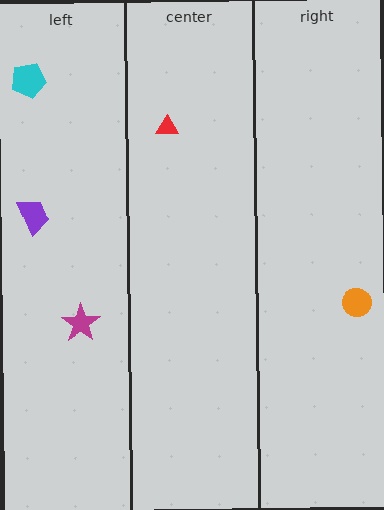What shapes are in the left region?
The purple trapezoid, the magenta star, the cyan pentagon.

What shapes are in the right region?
The orange circle.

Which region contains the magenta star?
The left region.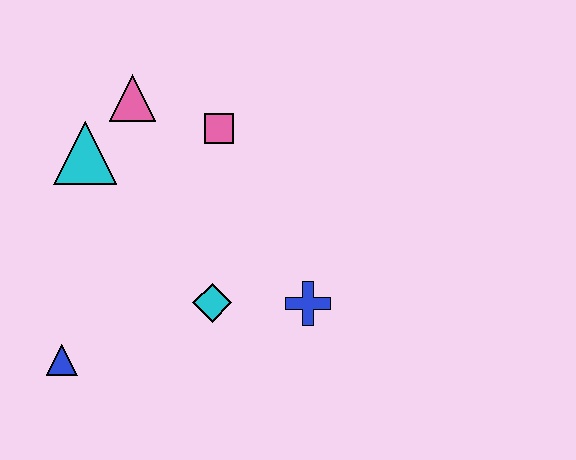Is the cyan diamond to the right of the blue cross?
No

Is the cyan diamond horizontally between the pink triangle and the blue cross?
Yes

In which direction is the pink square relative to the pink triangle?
The pink square is to the right of the pink triangle.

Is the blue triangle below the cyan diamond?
Yes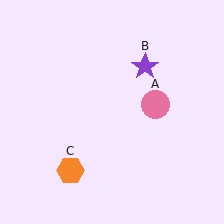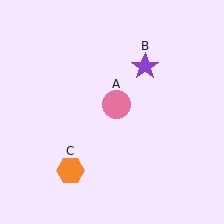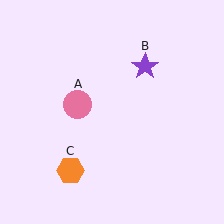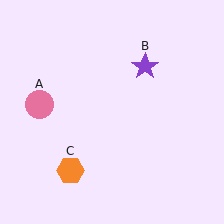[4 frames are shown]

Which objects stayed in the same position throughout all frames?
Purple star (object B) and orange hexagon (object C) remained stationary.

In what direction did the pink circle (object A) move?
The pink circle (object A) moved left.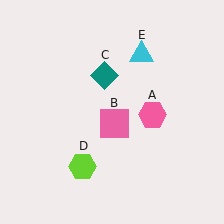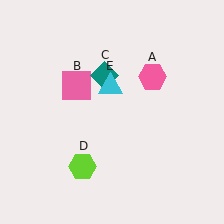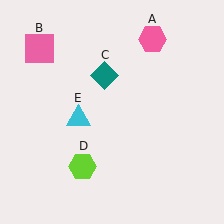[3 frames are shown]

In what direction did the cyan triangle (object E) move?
The cyan triangle (object E) moved down and to the left.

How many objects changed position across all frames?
3 objects changed position: pink hexagon (object A), pink square (object B), cyan triangle (object E).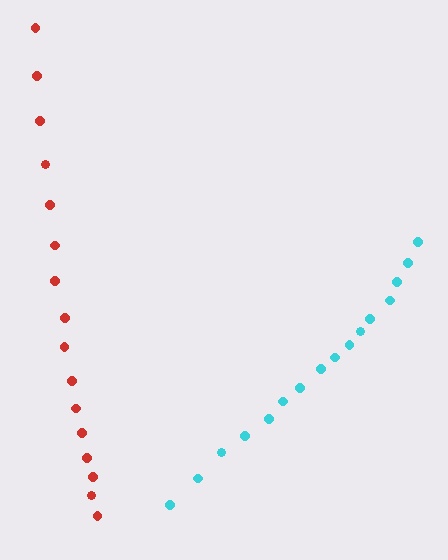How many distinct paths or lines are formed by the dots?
There are 2 distinct paths.